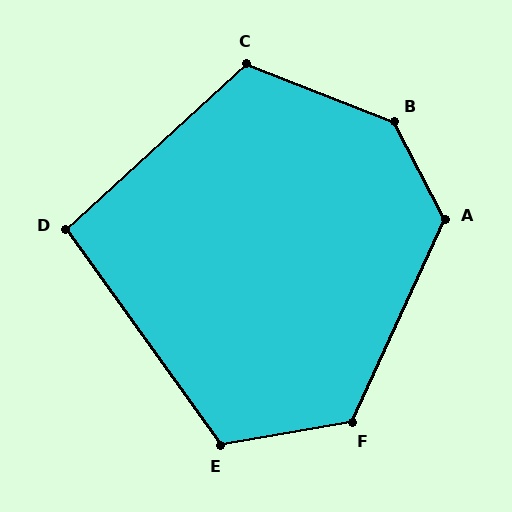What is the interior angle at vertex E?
Approximately 116 degrees (obtuse).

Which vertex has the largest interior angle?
B, at approximately 139 degrees.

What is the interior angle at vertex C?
Approximately 116 degrees (obtuse).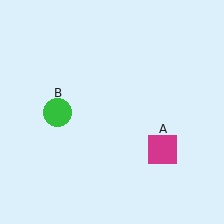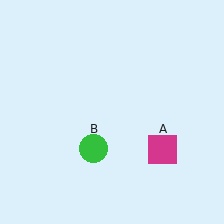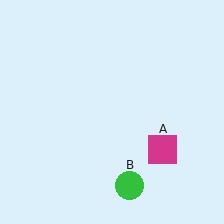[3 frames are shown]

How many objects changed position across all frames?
1 object changed position: green circle (object B).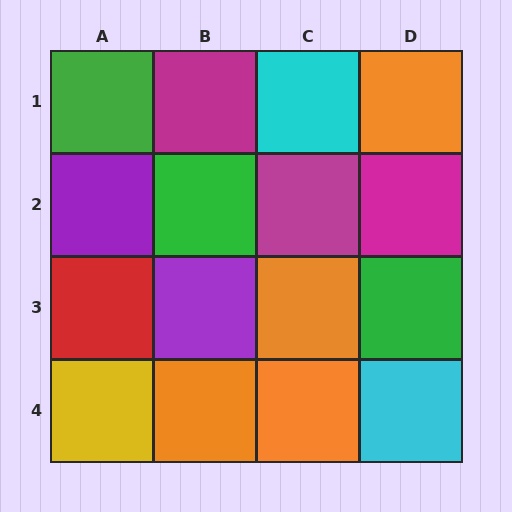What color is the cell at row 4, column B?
Orange.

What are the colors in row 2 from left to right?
Purple, green, magenta, magenta.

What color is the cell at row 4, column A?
Yellow.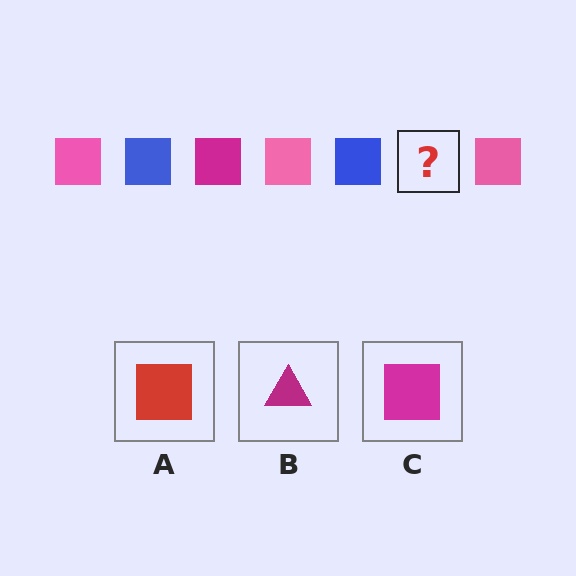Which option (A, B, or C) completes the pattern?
C.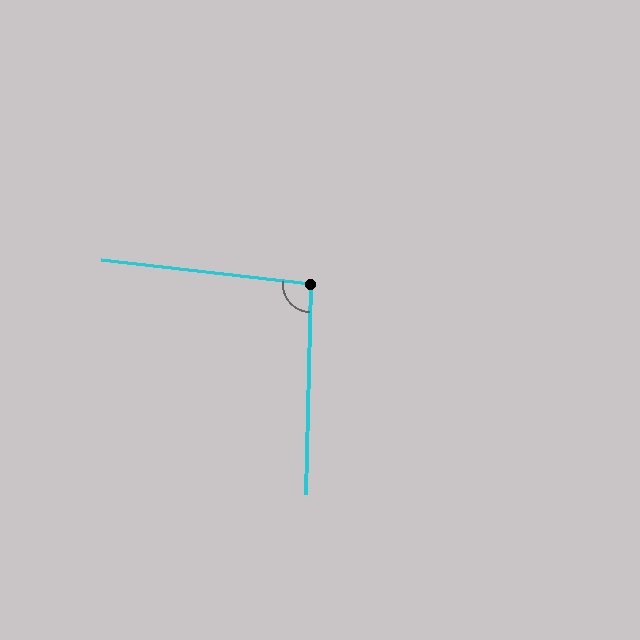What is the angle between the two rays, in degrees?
Approximately 95 degrees.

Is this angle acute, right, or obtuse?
It is approximately a right angle.